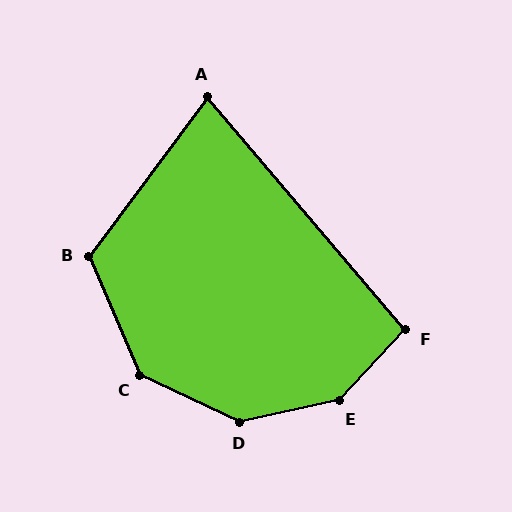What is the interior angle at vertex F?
Approximately 97 degrees (obtuse).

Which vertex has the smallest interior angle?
A, at approximately 77 degrees.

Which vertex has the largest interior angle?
E, at approximately 145 degrees.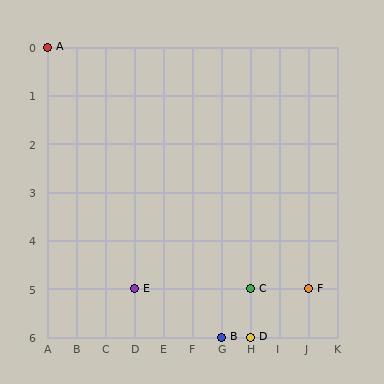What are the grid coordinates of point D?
Point D is at grid coordinates (H, 6).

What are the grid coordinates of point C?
Point C is at grid coordinates (H, 5).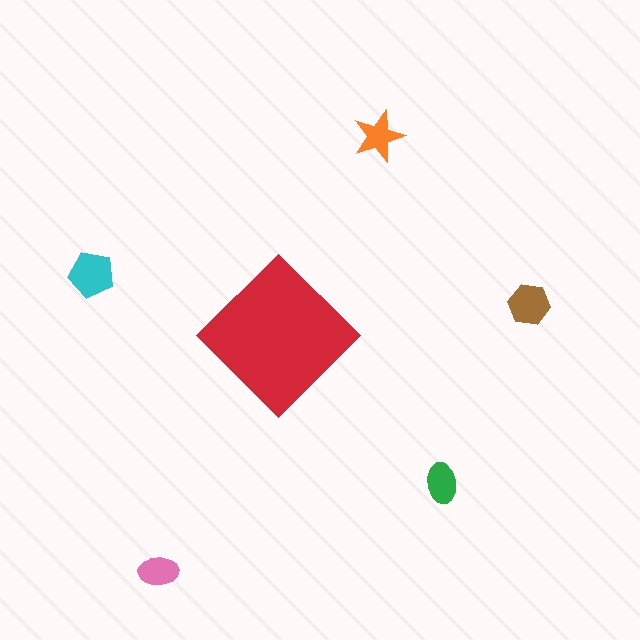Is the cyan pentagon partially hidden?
No, the cyan pentagon is fully visible.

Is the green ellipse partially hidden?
No, the green ellipse is fully visible.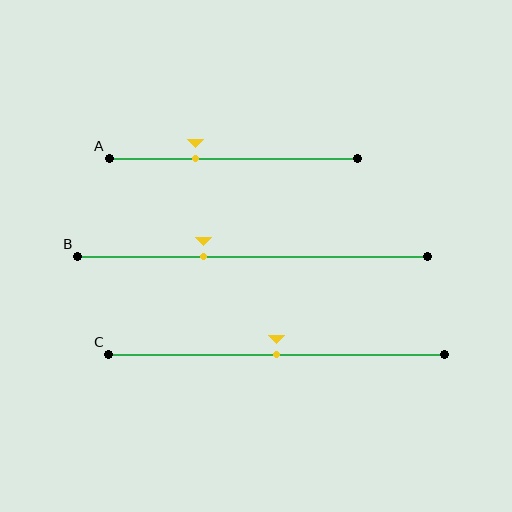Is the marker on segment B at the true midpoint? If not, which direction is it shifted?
No, the marker on segment B is shifted to the left by about 14% of the segment length.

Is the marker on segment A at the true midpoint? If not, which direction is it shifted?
No, the marker on segment A is shifted to the left by about 15% of the segment length.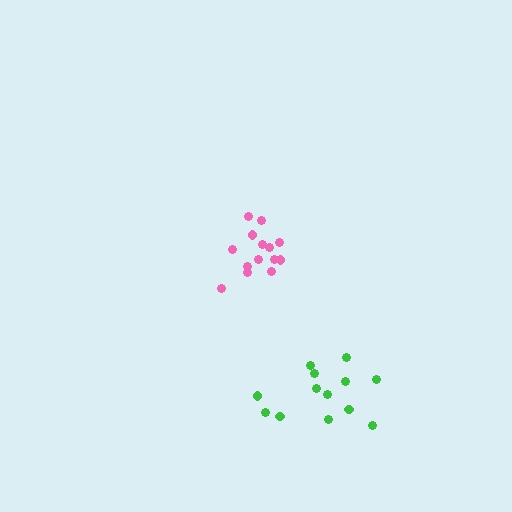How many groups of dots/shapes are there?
There are 2 groups.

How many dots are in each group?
Group 1: 13 dots, Group 2: 14 dots (27 total).